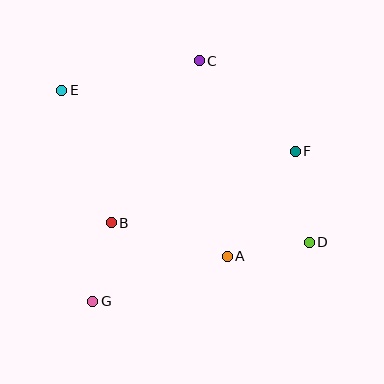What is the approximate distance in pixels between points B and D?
The distance between B and D is approximately 199 pixels.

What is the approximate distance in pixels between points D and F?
The distance between D and F is approximately 92 pixels.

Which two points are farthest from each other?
Points D and E are farthest from each other.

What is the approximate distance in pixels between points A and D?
The distance between A and D is approximately 83 pixels.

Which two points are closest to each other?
Points B and G are closest to each other.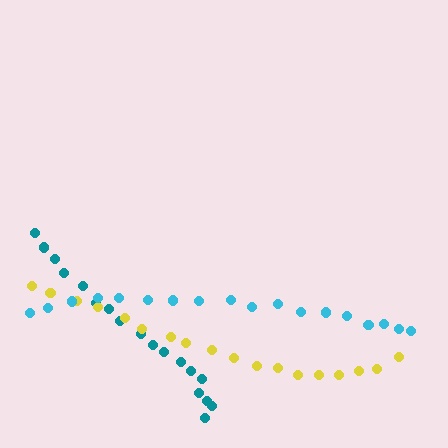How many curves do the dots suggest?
There are 3 distinct paths.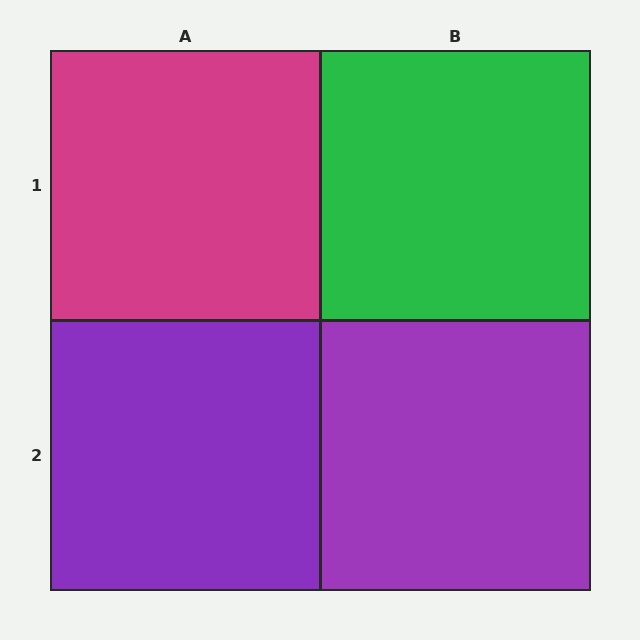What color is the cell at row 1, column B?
Green.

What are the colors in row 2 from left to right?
Purple, purple.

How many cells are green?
1 cell is green.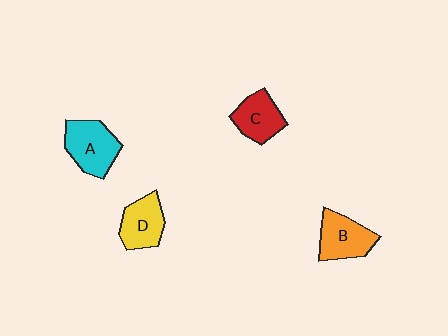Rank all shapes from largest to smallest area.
From largest to smallest: A (cyan), B (orange), D (yellow), C (red).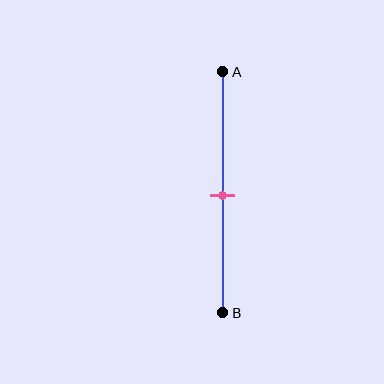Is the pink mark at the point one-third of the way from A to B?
No, the mark is at about 50% from A, not at the 33% one-third point.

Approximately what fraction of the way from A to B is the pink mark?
The pink mark is approximately 50% of the way from A to B.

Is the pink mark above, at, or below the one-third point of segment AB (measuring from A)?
The pink mark is below the one-third point of segment AB.